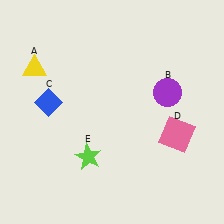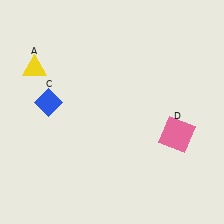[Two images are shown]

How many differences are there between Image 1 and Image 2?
There are 2 differences between the two images.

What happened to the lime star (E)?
The lime star (E) was removed in Image 2. It was in the bottom-left area of Image 1.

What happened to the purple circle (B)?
The purple circle (B) was removed in Image 2. It was in the top-right area of Image 1.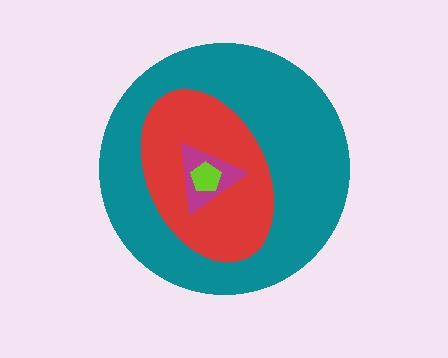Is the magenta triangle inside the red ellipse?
Yes.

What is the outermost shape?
The teal circle.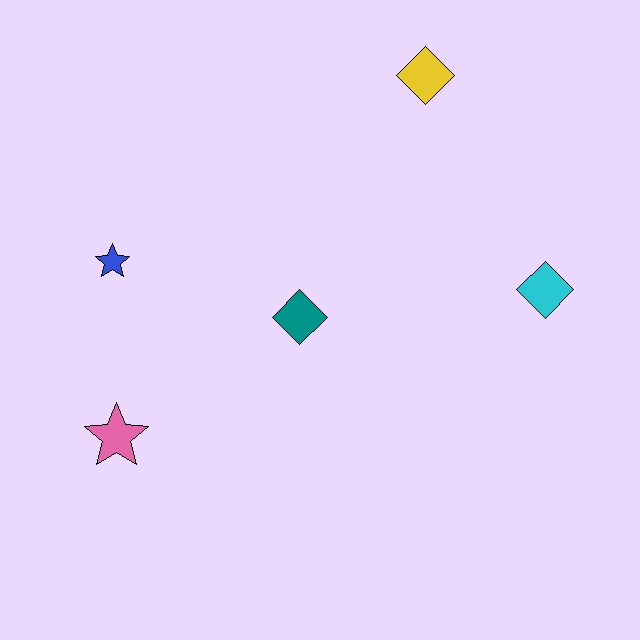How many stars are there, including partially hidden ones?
There are 2 stars.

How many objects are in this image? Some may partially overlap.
There are 5 objects.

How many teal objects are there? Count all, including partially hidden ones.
There is 1 teal object.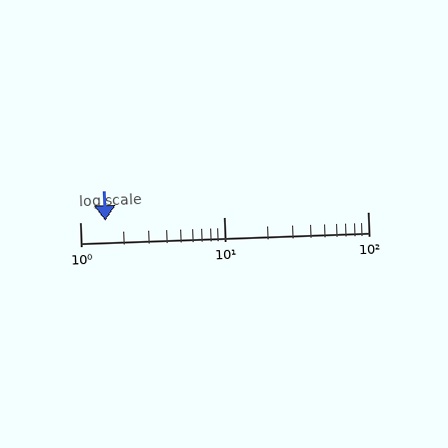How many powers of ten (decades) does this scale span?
The scale spans 2 decades, from 1 to 100.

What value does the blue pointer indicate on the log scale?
The pointer indicates approximately 1.5.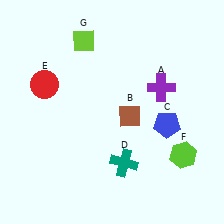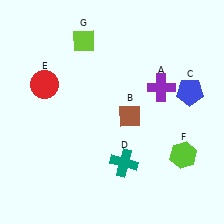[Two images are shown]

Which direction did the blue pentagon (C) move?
The blue pentagon (C) moved up.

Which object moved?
The blue pentagon (C) moved up.